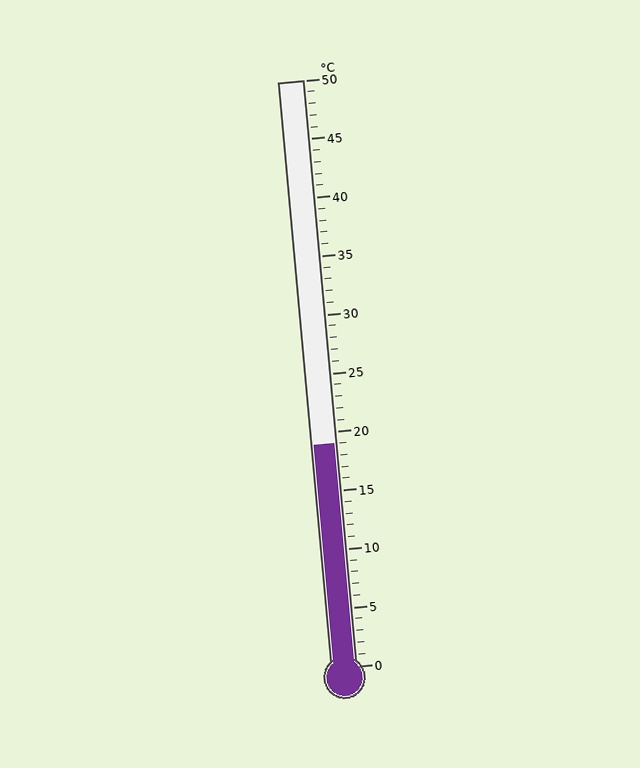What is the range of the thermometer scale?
The thermometer scale ranges from 0°C to 50°C.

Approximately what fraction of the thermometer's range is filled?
The thermometer is filled to approximately 40% of its range.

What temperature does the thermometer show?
The thermometer shows approximately 19°C.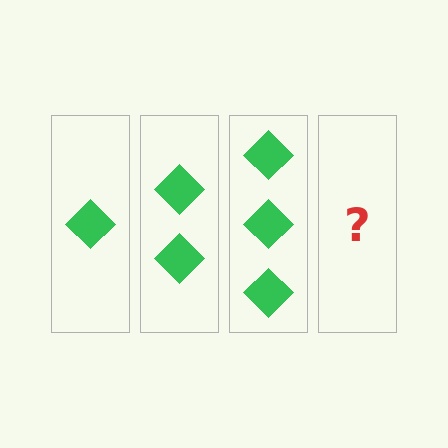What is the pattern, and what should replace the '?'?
The pattern is that each step adds one more diamond. The '?' should be 4 diamonds.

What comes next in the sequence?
The next element should be 4 diamonds.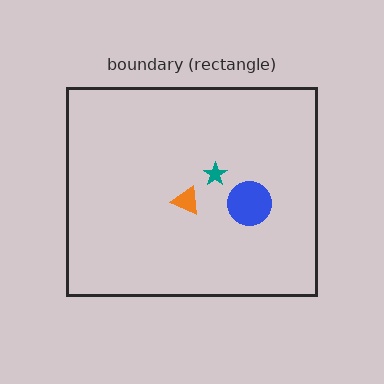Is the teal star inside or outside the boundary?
Inside.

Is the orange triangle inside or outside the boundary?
Inside.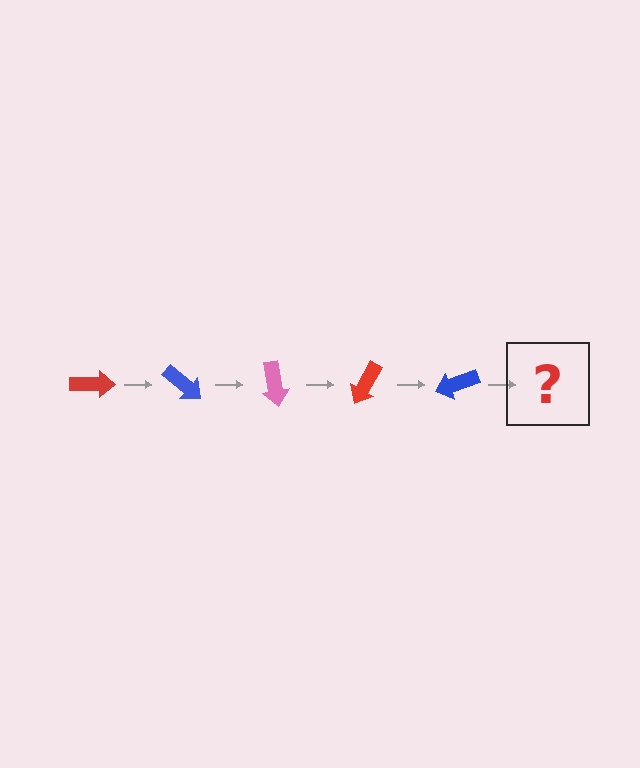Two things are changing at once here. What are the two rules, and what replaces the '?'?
The two rules are that it rotates 40 degrees each step and the color cycles through red, blue, and pink. The '?' should be a pink arrow, rotated 200 degrees from the start.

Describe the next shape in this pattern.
It should be a pink arrow, rotated 200 degrees from the start.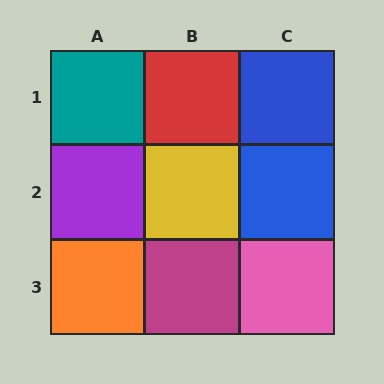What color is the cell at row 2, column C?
Blue.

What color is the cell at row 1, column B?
Red.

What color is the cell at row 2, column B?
Yellow.